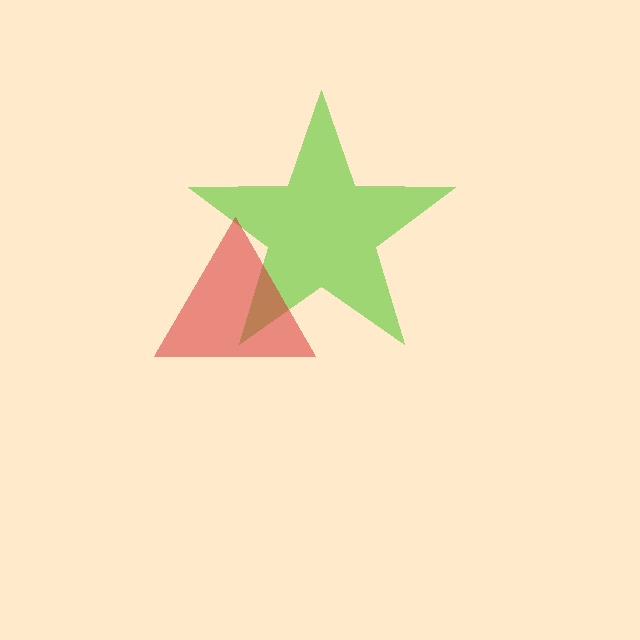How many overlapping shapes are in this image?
There are 2 overlapping shapes in the image.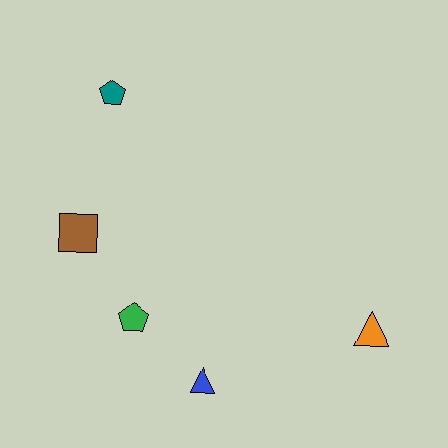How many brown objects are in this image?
There is 1 brown object.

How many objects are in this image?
There are 5 objects.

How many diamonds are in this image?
There are no diamonds.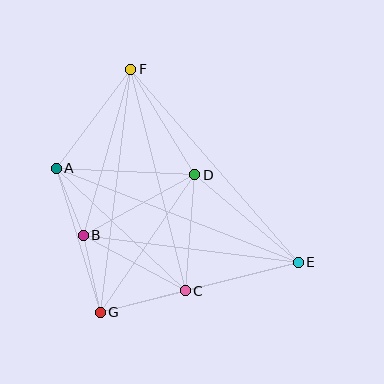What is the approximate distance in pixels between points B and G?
The distance between B and G is approximately 79 pixels.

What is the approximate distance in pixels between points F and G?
The distance between F and G is approximately 245 pixels.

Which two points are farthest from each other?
Points A and E are farthest from each other.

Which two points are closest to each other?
Points A and B are closest to each other.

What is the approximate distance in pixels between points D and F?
The distance between D and F is approximately 123 pixels.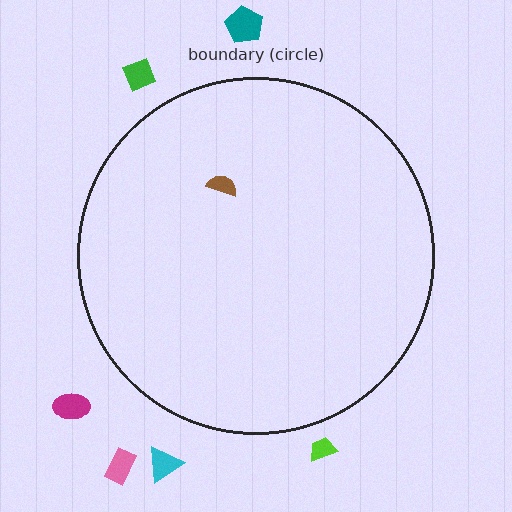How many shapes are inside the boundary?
1 inside, 6 outside.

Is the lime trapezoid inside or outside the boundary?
Outside.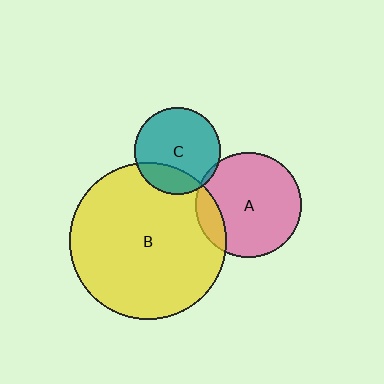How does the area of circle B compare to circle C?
Approximately 3.3 times.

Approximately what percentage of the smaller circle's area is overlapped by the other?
Approximately 15%.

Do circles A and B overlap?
Yes.